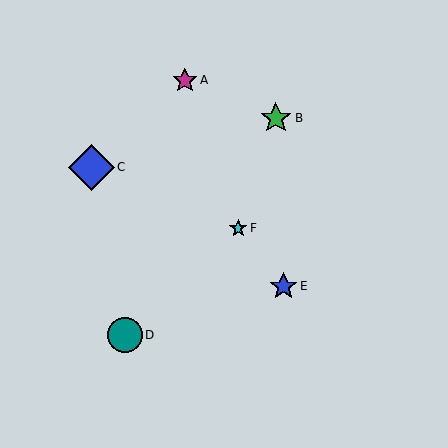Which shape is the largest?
The blue diamond (labeled C) is the largest.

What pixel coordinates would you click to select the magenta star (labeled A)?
Click at (185, 80) to select the magenta star A.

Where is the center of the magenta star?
The center of the magenta star is at (185, 80).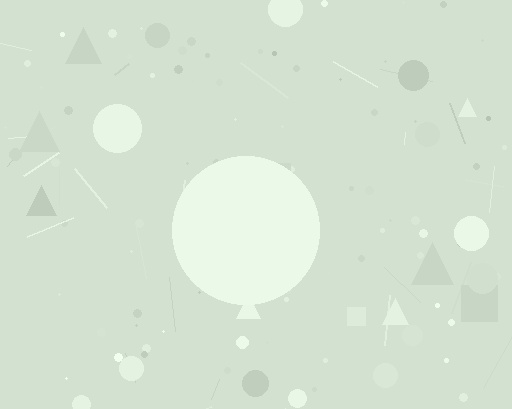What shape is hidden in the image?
A circle is hidden in the image.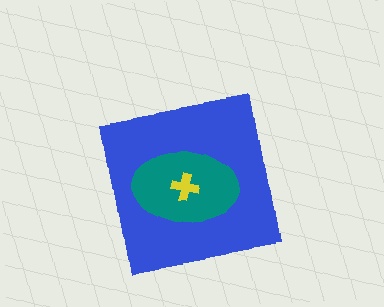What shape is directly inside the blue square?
The teal ellipse.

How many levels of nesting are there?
3.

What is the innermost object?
The yellow cross.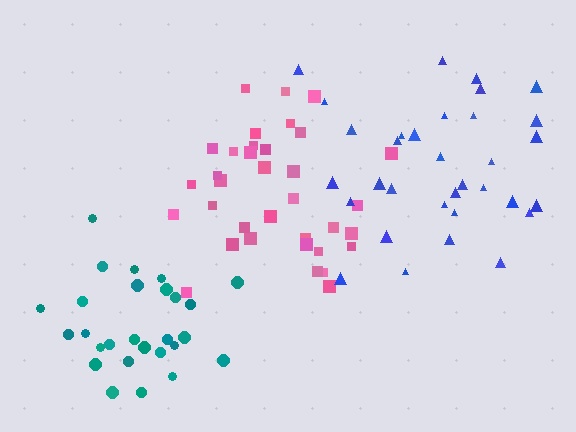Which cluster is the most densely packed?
Pink.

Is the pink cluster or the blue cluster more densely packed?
Pink.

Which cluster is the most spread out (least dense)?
Blue.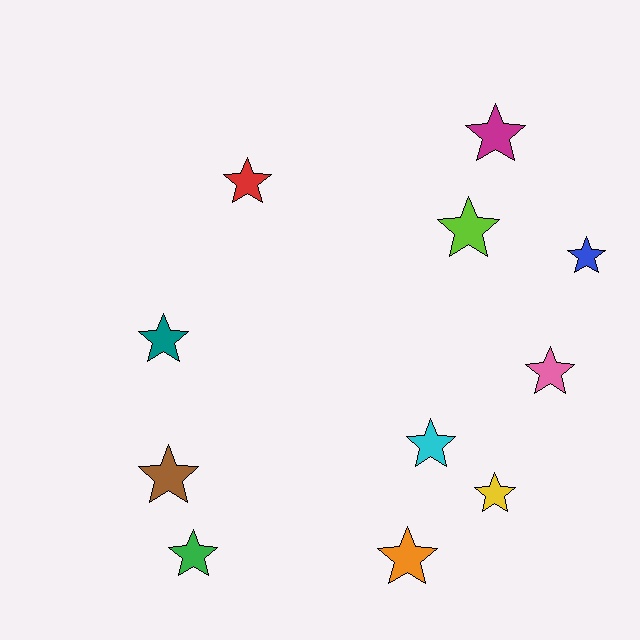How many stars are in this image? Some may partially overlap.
There are 11 stars.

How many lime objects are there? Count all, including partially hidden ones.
There is 1 lime object.